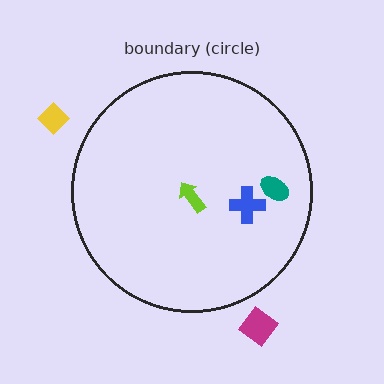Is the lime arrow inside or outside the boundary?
Inside.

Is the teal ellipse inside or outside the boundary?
Inside.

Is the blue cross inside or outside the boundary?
Inside.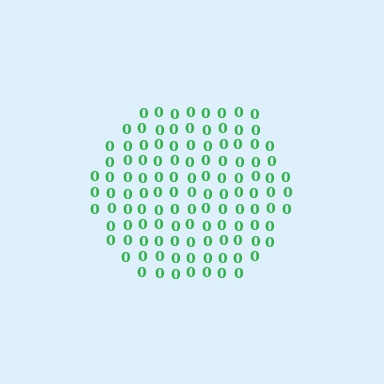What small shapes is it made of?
It is made of small digit 0's.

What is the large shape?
The large shape is a hexagon.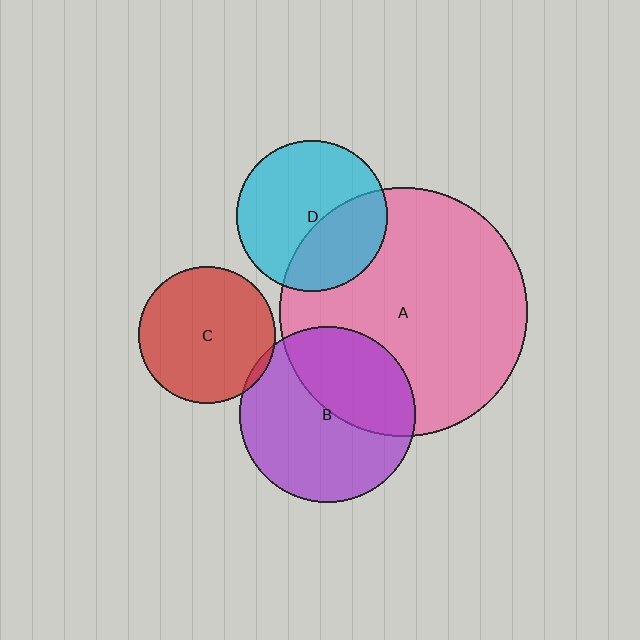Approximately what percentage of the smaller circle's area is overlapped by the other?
Approximately 5%.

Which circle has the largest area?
Circle A (pink).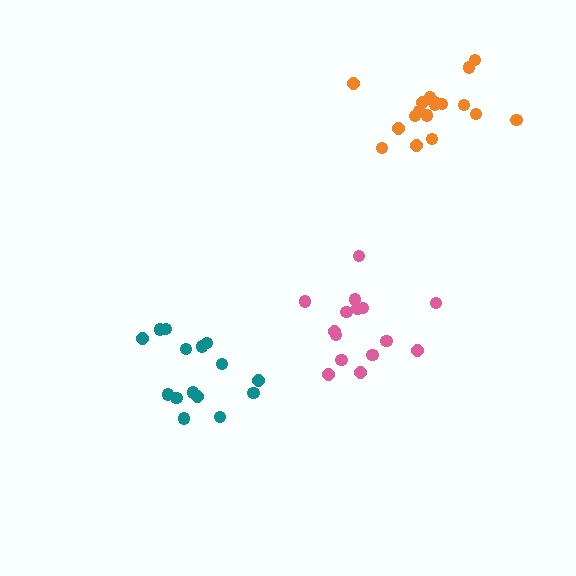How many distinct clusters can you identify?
There are 3 distinct clusters.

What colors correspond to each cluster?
The clusters are colored: pink, teal, orange.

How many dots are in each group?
Group 1: 15 dots, Group 2: 15 dots, Group 3: 18 dots (48 total).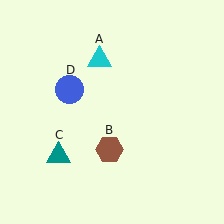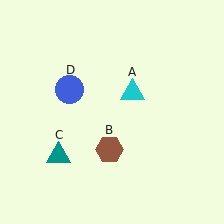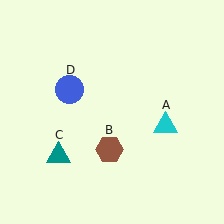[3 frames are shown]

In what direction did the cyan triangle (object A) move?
The cyan triangle (object A) moved down and to the right.